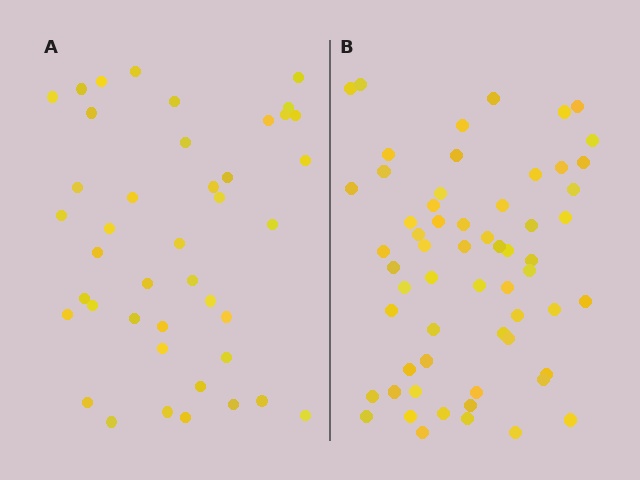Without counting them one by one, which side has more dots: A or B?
Region B (the right region) has more dots.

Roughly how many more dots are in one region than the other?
Region B has approximately 20 more dots than region A.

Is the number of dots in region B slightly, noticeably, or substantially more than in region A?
Region B has noticeably more, but not dramatically so. The ratio is roughly 1.4 to 1.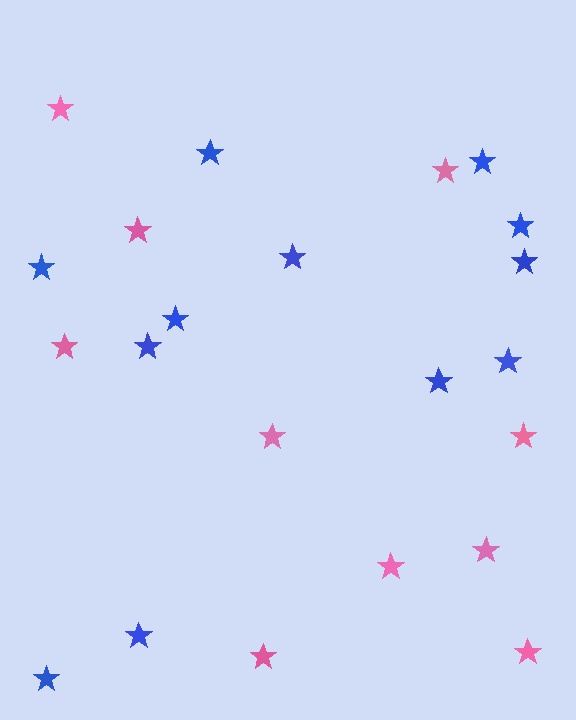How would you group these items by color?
There are 2 groups: one group of pink stars (10) and one group of blue stars (12).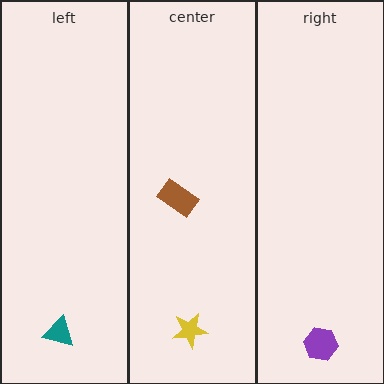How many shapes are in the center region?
2.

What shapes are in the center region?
The yellow star, the brown rectangle.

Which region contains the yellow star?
The center region.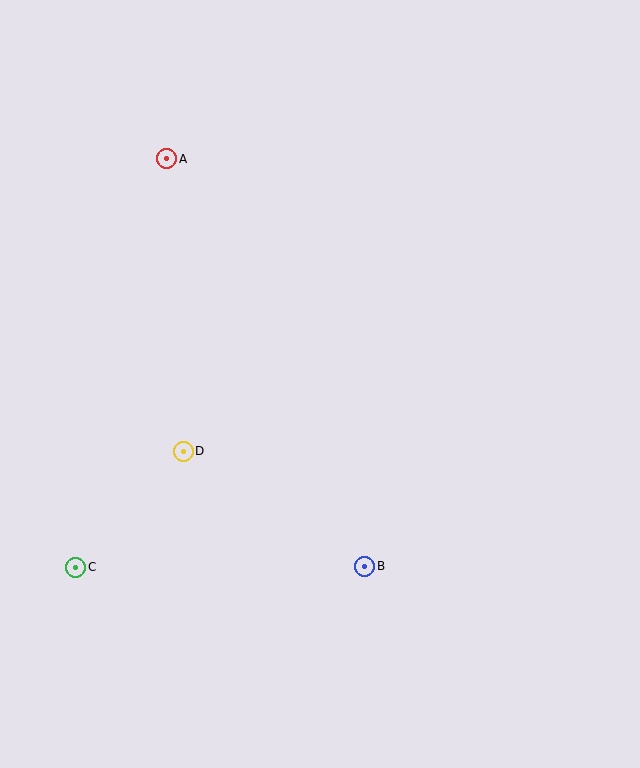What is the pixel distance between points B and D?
The distance between B and D is 215 pixels.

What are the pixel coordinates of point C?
Point C is at (76, 567).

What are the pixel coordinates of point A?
Point A is at (167, 159).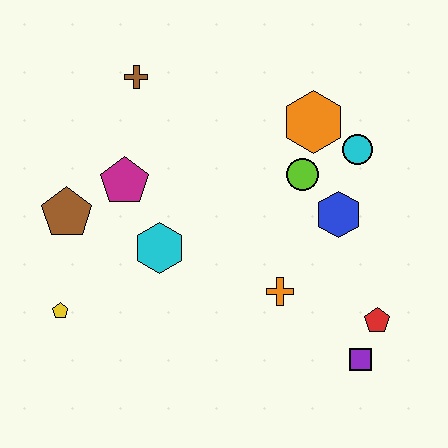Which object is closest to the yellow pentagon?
The brown pentagon is closest to the yellow pentagon.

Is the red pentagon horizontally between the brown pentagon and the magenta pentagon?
No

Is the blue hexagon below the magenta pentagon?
Yes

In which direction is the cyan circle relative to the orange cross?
The cyan circle is above the orange cross.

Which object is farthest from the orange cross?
The brown cross is farthest from the orange cross.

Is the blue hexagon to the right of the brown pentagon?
Yes